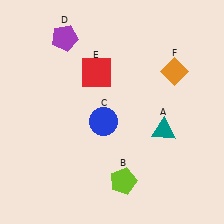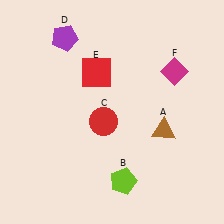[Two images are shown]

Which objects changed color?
A changed from teal to brown. C changed from blue to red. F changed from orange to magenta.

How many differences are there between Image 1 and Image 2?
There are 3 differences between the two images.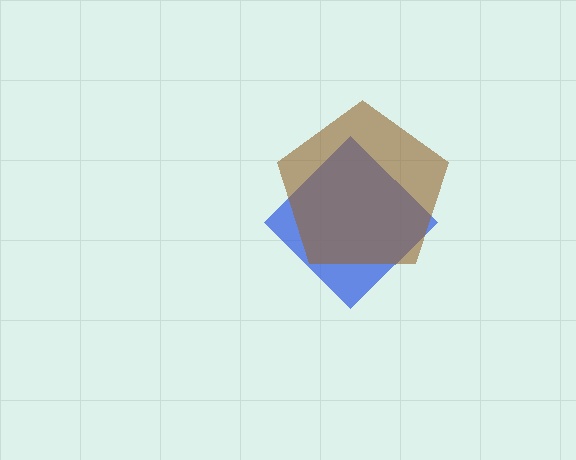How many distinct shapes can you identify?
There are 2 distinct shapes: a blue diamond, a brown pentagon.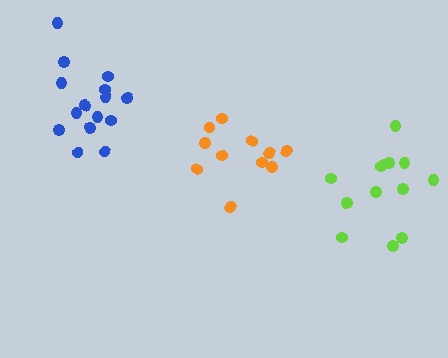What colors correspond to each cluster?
The clusters are colored: orange, lime, blue.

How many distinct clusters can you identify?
There are 3 distinct clusters.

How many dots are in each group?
Group 1: 11 dots, Group 2: 13 dots, Group 3: 15 dots (39 total).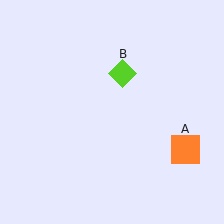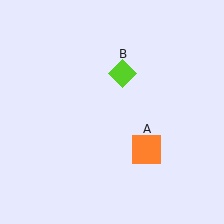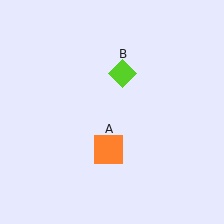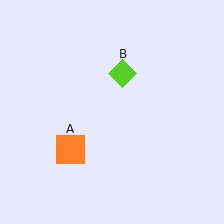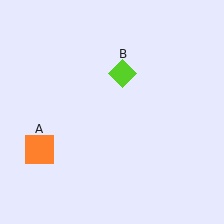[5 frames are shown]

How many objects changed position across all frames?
1 object changed position: orange square (object A).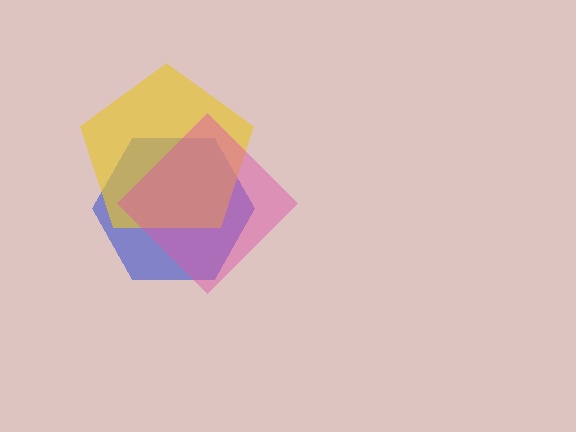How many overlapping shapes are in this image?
There are 3 overlapping shapes in the image.